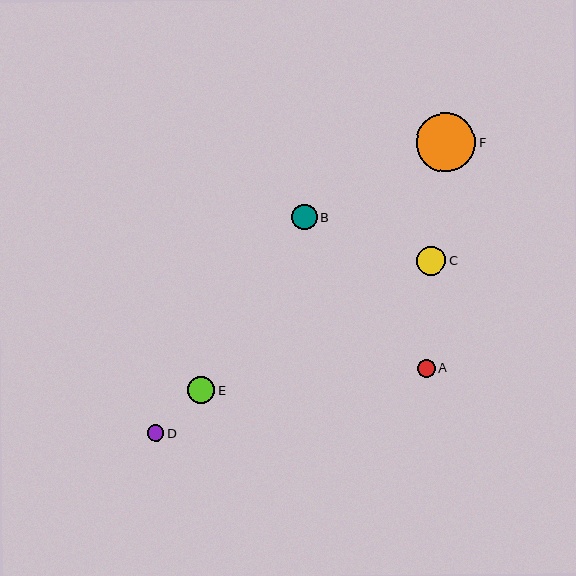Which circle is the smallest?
Circle D is the smallest with a size of approximately 17 pixels.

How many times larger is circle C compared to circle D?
Circle C is approximately 1.8 times the size of circle D.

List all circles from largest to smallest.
From largest to smallest: F, C, E, B, A, D.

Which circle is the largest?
Circle F is the largest with a size of approximately 60 pixels.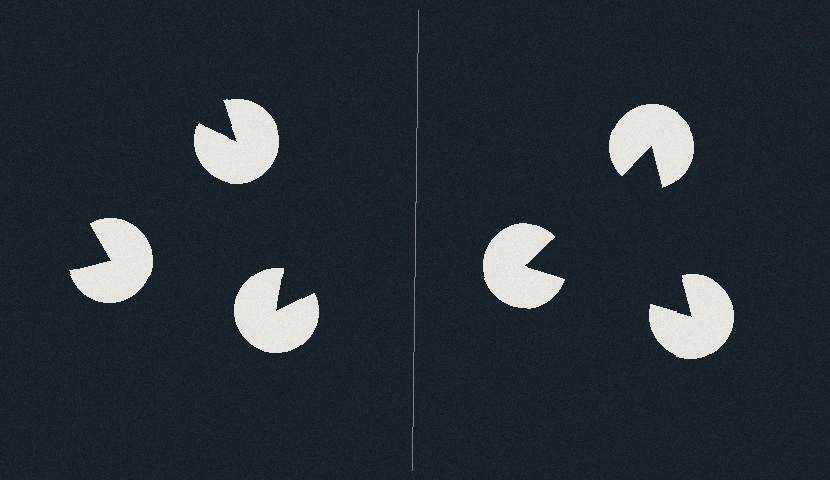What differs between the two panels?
The pac-man discs are positioned identically on both sides; only the wedge orientations differ. On the right they align to a triangle; on the left they are misaligned.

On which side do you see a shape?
An illusory triangle appears on the right side. On the left side the wedge cuts are rotated, so no coherent shape forms.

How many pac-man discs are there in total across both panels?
6 — 3 on each side.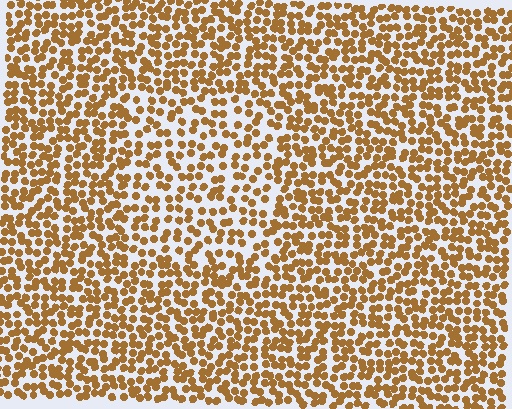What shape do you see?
I see a rectangle.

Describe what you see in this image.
The image contains small brown elements arranged at two different densities. A rectangle-shaped region is visible where the elements are less densely packed than the surrounding area.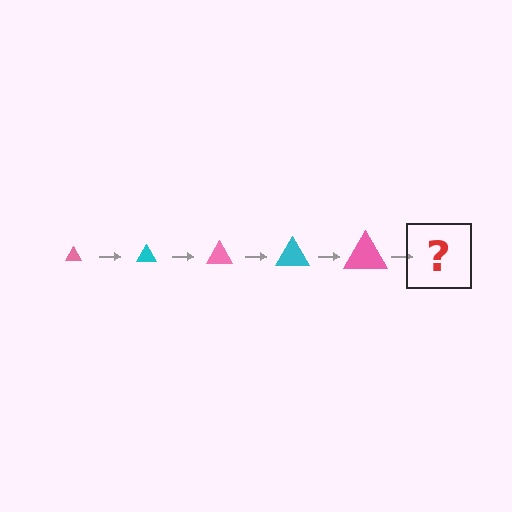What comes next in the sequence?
The next element should be a cyan triangle, larger than the previous one.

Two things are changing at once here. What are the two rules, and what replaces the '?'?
The two rules are that the triangle grows larger each step and the color cycles through pink and cyan. The '?' should be a cyan triangle, larger than the previous one.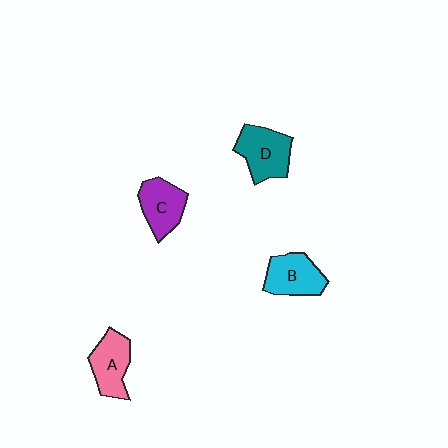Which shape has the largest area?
Shape D (teal).